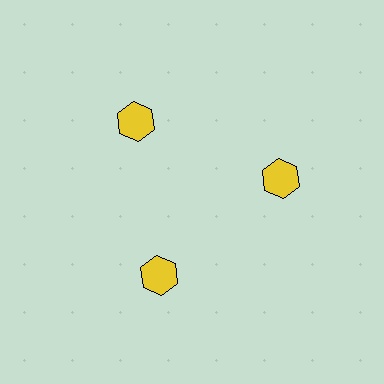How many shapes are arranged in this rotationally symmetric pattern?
There are 3 shapes, arranged in 3 groups of 1.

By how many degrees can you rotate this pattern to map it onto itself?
The pattern maps onto itself every 120 degrees of rotation.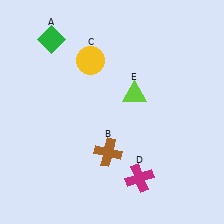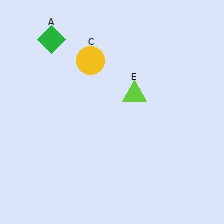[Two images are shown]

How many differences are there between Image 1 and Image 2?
There are 2 differences between the two images.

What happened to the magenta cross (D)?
The magenta cross (D) was removed in Image 2. It was in the bottom-right area of Image 1.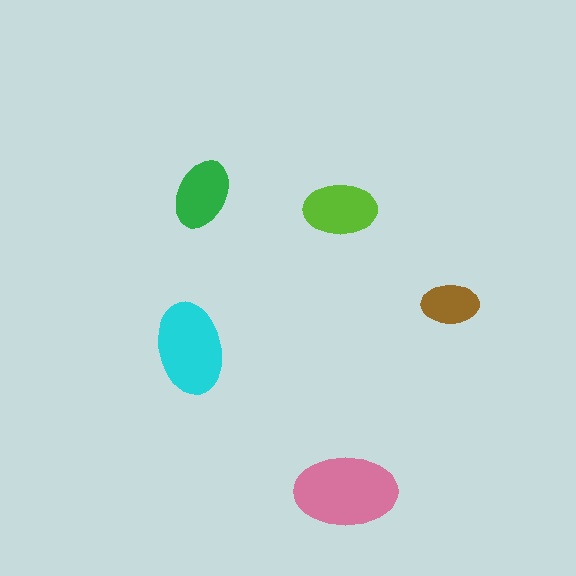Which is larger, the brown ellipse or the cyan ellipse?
The cyan one.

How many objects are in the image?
There are 5 objects in the image.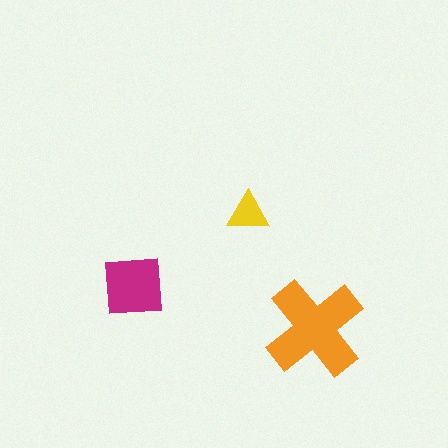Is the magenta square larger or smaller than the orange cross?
Smaller.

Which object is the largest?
The orange cross.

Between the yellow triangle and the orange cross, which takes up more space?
The orange cross.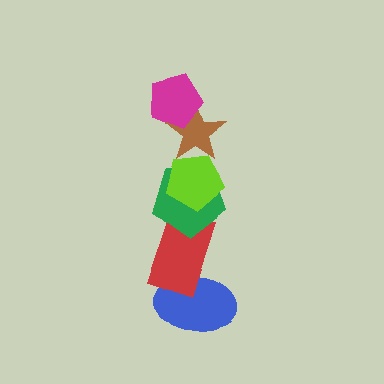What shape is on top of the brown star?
The magenta pentagon is on top of the brown star.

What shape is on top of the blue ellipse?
The red rectangle is on top of the blue ellipse.